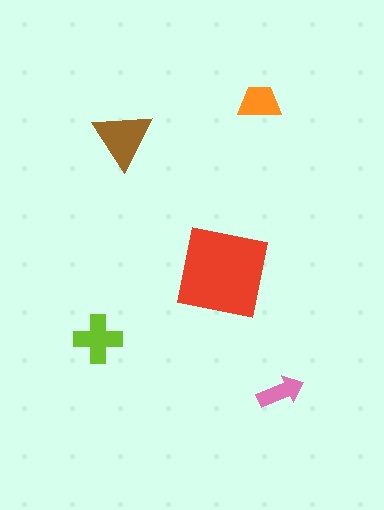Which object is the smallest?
The pink arrow.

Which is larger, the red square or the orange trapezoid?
The red square.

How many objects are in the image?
There are 5 objects in the image.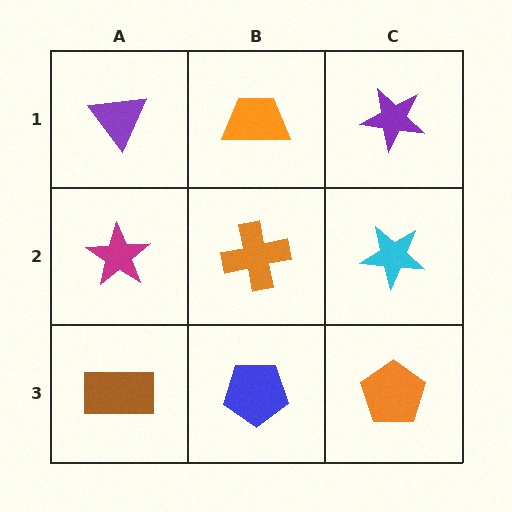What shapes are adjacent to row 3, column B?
An orange cross (row 2, column B), a brown rectangle (row 3, column A), an orange pentagon (row 3, column C).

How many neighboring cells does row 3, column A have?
2.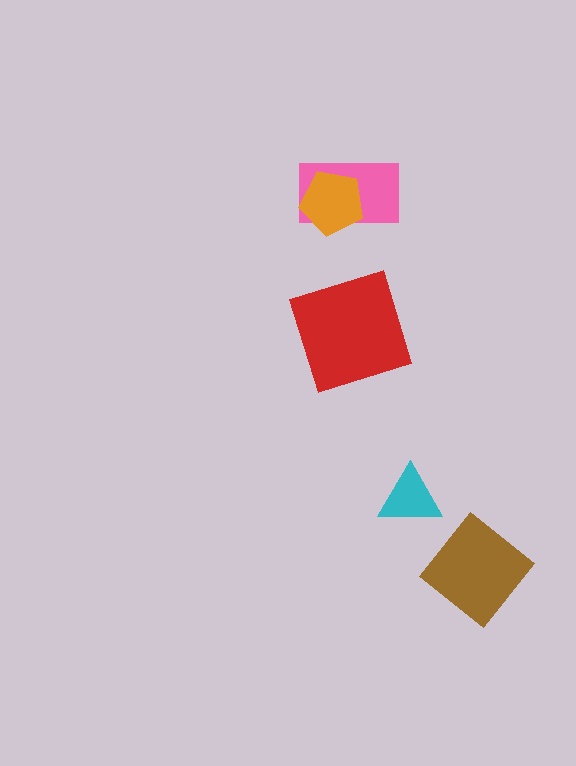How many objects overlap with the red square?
0 objects overlap with the red square.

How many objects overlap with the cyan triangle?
0 objects overlap with the cyan triangle.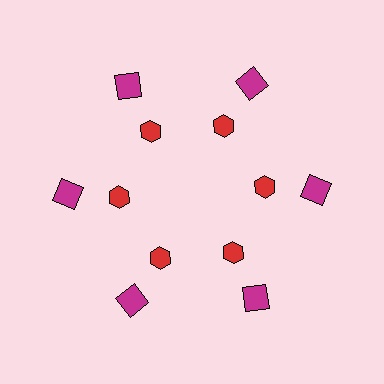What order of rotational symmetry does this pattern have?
This pattern has 6-fold rotational symmetry.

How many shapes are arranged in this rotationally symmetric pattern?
There are 12 shapes, arranged in 6 groups of 2.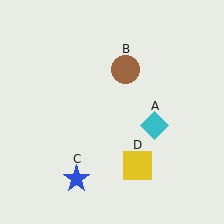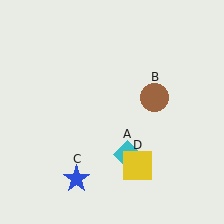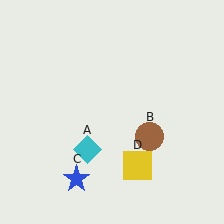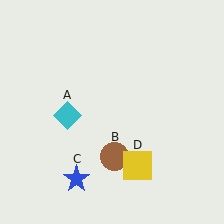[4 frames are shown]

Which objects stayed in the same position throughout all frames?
Blue star (object C) and yellow square (object D) remained stationary.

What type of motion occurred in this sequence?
The cyan diamond (object A), brown circle (object B) rotated clockwise around the center of the scene.